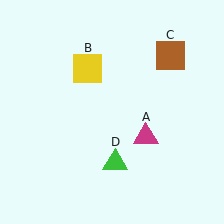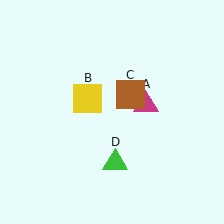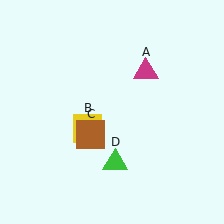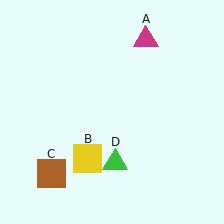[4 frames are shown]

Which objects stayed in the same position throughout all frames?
Green triangle (object D) remained stationary.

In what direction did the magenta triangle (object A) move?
The magenta triangle (object A) moved up.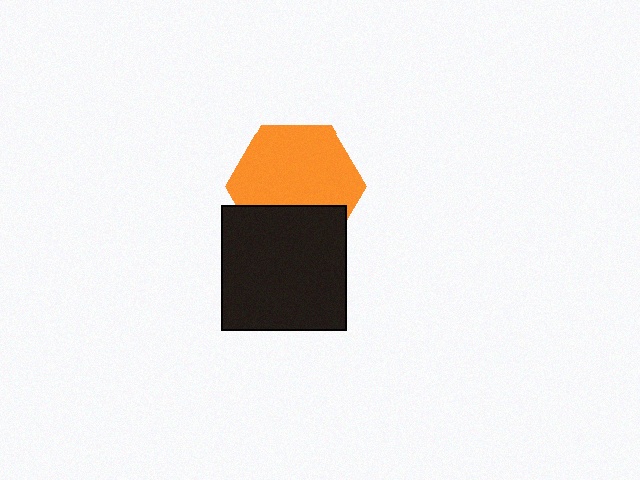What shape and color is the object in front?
The object in front is a black square.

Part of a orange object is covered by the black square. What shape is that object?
It is a hexagon.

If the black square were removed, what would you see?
You would see the complete orange hexagon.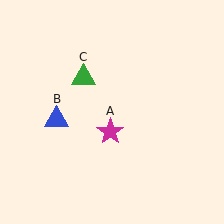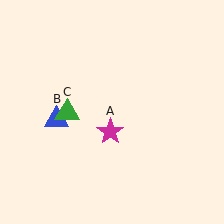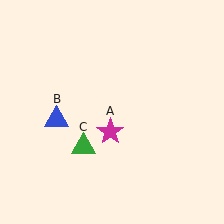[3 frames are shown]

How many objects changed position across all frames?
1 object changed position: green triangle (object C).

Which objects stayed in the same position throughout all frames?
Magenta star (object A) and blue triangle (object B) remained stationary.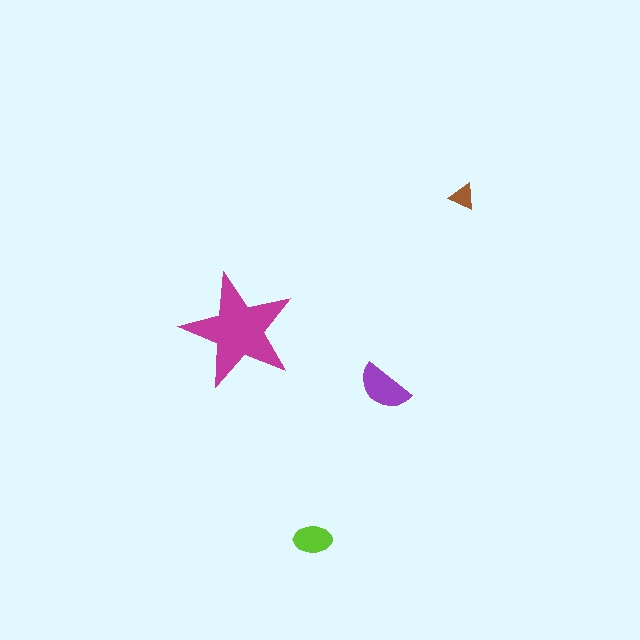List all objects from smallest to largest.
The brown triangle, the lime ellipse, the purple semicircle, the magenta star.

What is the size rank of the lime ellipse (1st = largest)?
3rd.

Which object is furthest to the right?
The brown triangle is rightmost.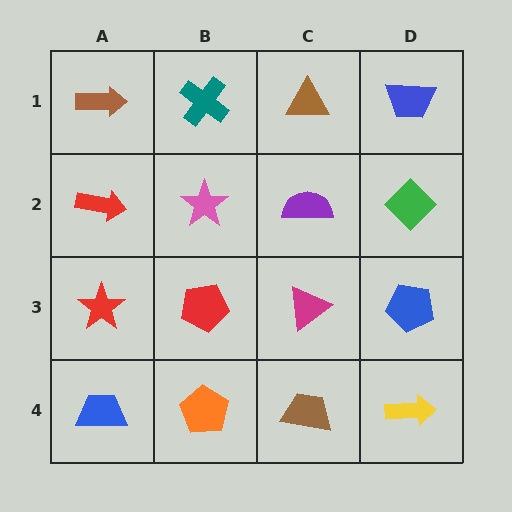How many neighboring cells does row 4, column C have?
3.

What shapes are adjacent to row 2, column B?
A teal cross (row 1, column B), a red pentagon (row 3, column B), a red arrow (row 2, column A), a purple semicircle (row 2, column C).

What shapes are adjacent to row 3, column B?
A pink star (row 2, column B), an orange pentagon (row 4, column B), a red star (row 3, column A), a magenta triangle (row 3, column C).